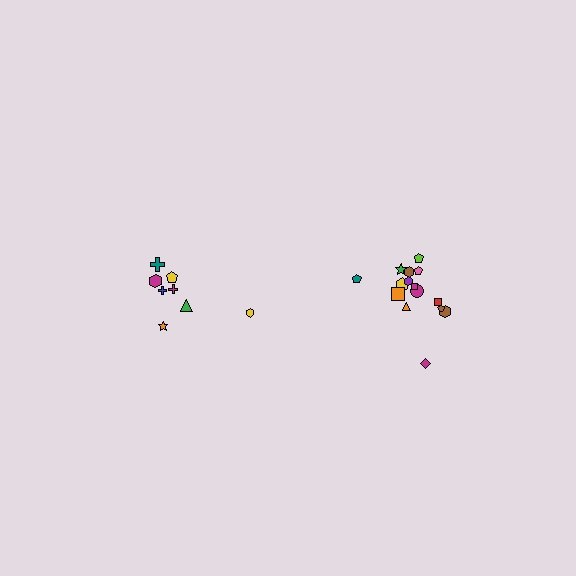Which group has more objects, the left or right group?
The right group.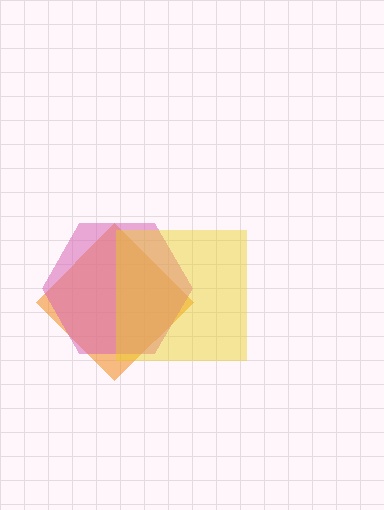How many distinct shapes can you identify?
There are 3 distinct shapes: an orange diamond, a pink hexagon, a yellow square.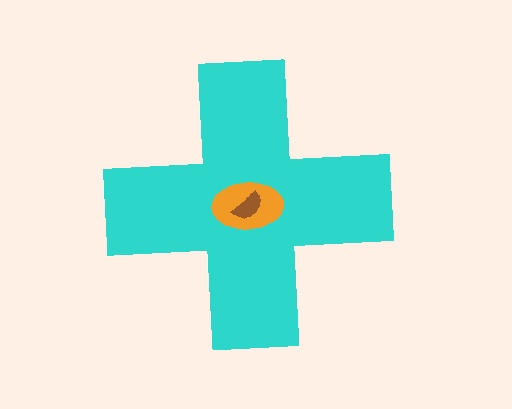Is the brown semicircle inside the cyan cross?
Yes.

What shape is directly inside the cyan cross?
The orange ellipse.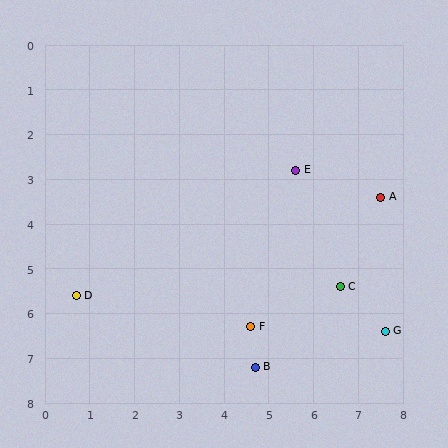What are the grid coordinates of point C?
Point C is at approximately (6.6, 5.4).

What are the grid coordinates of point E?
Point E is at approximately (5.6, 2.8).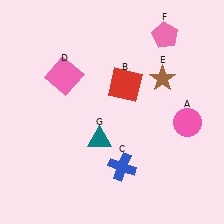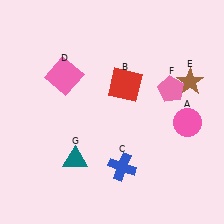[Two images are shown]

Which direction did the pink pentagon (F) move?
The pink pentagon (F) moved down.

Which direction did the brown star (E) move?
The brown star (E) moved right.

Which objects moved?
The objects that moved are: the brown star (E), the pink pentagon (F), the teal triangle (G).